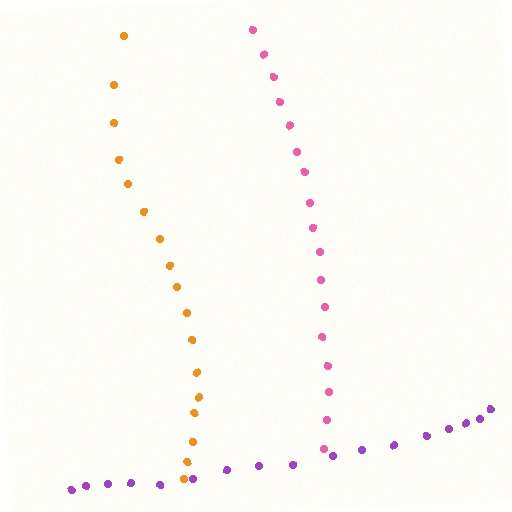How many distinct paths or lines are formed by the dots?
There are 3 distinct paths.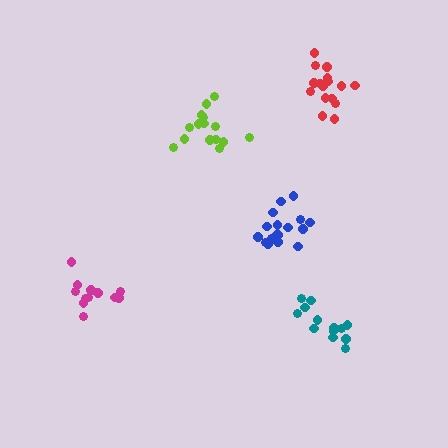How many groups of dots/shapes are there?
There are 5 groups.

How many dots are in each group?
Group 1: 15 dots, Group 2: 12 dots, Group 3: 13 dots, Group 4: 16 dots, Group 5: 17 dots (73 total).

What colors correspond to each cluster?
The clusters are colored: lime, magenta, teal, red, blue.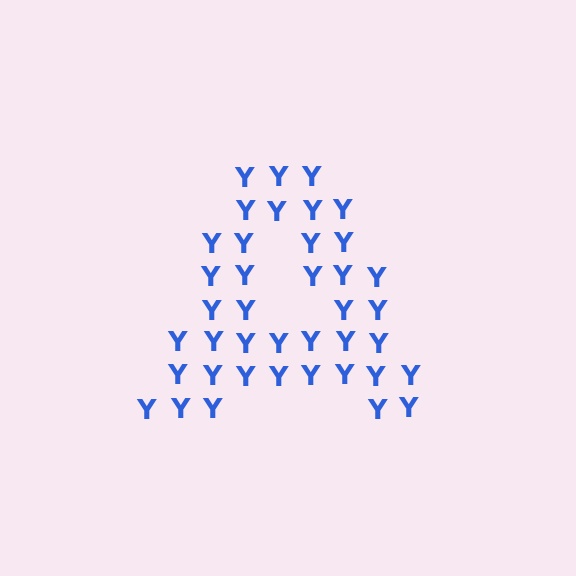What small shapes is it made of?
It is made of small letter Y's.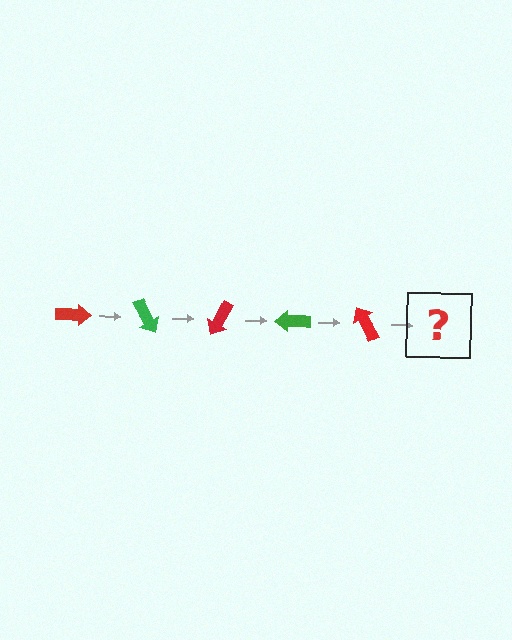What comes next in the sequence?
The next element should be a green arrow, rotated 300 degrees from the start.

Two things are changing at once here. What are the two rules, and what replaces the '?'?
The two rules are that it rotates 60 degrees each step and the color cycles through red and green. The '?' should be a green arrow, rotated 300 degrees from the start.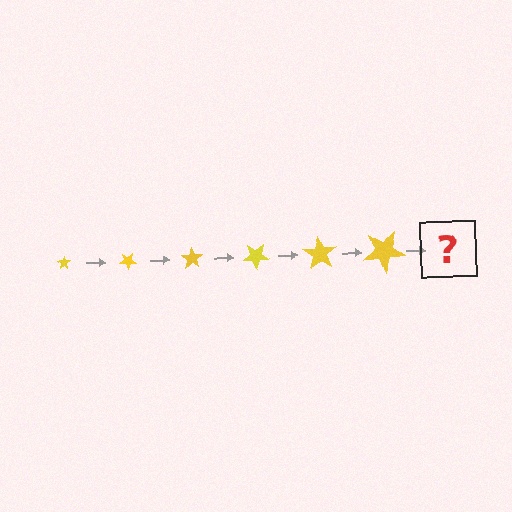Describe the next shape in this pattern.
It should be a star, larger than the previous one and rotated 210 degrees from the start.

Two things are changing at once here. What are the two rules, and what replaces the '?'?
The two rules are that the star grows larger each step and it rotates 35 degrees each step. The '?' should be a star, larger than the previous one and rotated 210 degrees from the start.